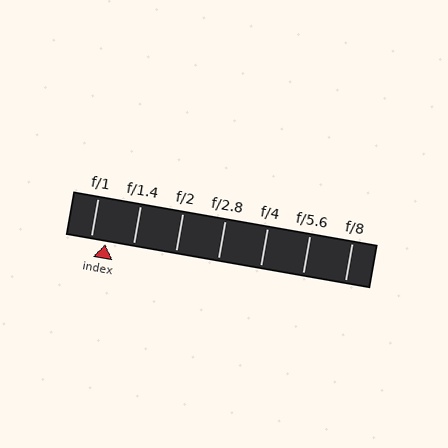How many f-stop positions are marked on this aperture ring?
There are 7 f-stop positions marked.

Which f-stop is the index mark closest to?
The index mark is closest to f/1.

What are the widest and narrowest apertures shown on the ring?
The widest aperture shown is f/1 and the narrowest is f/8.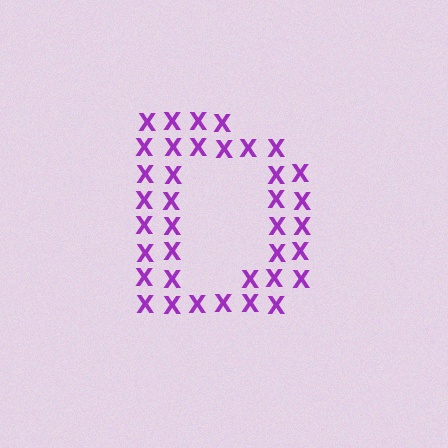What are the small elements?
The small elements are letter X's.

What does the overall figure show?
The overall figure shows the letter D.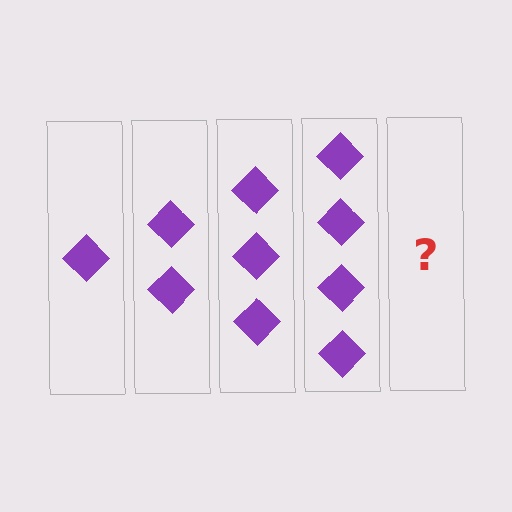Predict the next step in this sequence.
The next step is 5 diamonds.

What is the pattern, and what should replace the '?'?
The pattern is that each step adds one more diamond. The '?' should be 5 diamonds.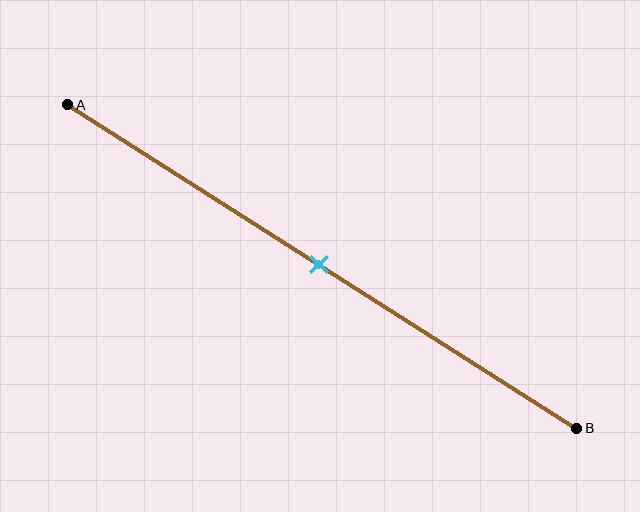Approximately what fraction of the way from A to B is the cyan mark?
The cyan mark is approximately 50% of the way from A to B.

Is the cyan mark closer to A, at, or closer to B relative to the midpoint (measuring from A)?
The cyan mark is approximately at the midpoint of segment AB.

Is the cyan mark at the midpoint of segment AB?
Yes, the mark is approximately at the midpoint.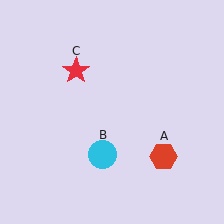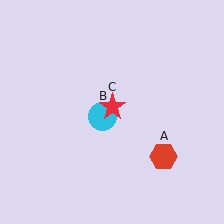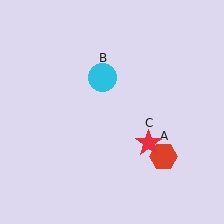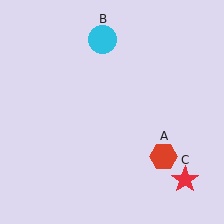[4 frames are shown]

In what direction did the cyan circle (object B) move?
The cyan circle (object B) moved up.